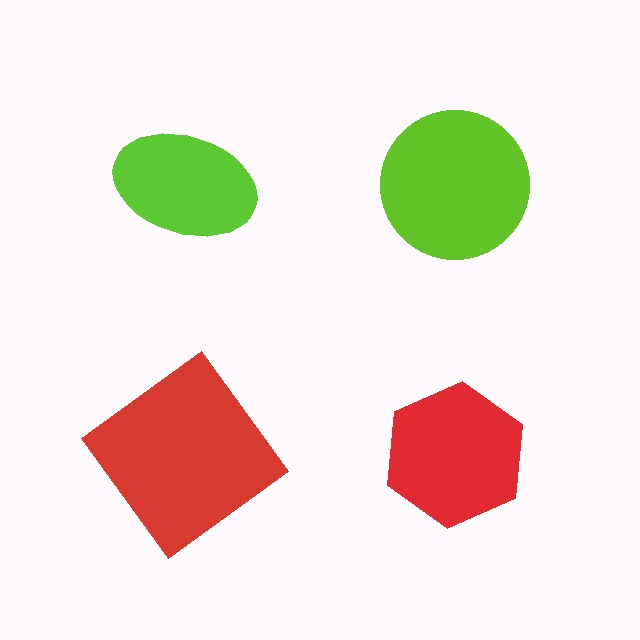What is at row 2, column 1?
A red diamond.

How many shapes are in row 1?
2 shapes.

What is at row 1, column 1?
A lime ellipse.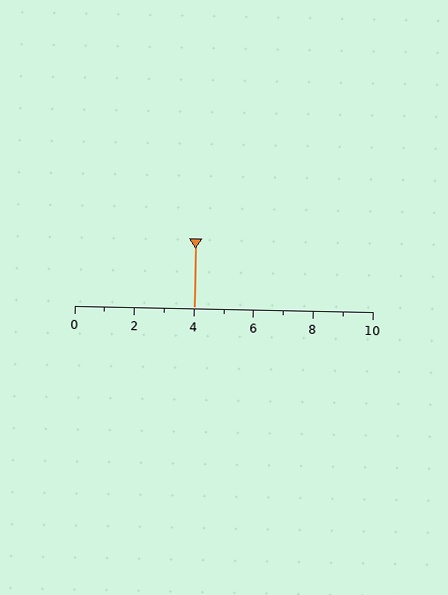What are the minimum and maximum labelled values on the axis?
The axis runs from 0 to 10.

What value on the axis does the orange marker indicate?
The marker indicates approximately 4.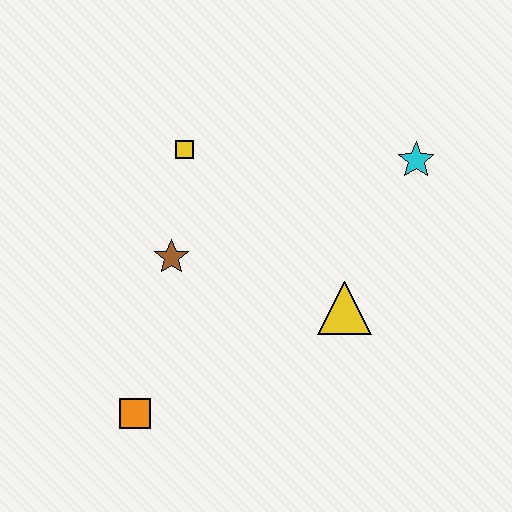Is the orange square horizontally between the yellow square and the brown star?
No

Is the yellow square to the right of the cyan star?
No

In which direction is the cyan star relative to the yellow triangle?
The cyan star is above the yellow triangle.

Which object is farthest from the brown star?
The cyan star is farthest from the brown star.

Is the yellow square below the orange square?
No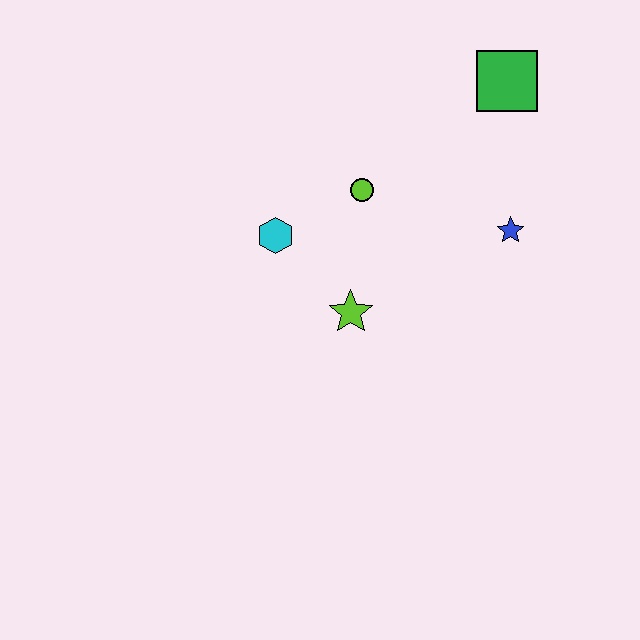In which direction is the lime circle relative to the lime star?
The lime circle is above the lime star.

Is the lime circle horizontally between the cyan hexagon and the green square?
Yes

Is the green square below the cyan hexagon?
No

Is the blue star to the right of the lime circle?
Yes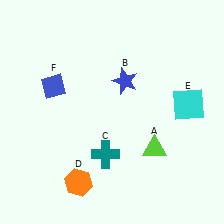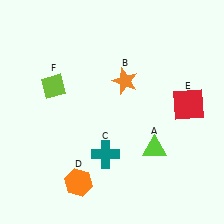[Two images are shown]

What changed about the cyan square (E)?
In Image 1, E is cyan. In Image 2, it changed to red.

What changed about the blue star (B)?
In Image 1, B is blue. In Image 2, it changed to orange.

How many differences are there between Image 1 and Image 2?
There are 3 differences between the two images.